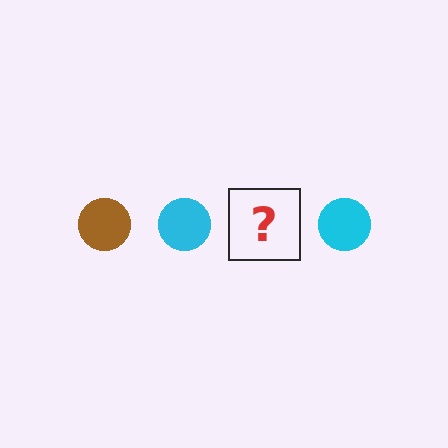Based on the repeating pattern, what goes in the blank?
The blank should be a brown circle.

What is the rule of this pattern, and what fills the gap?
The rule is that the pattern cycles through brown, cyan circles. The gap should be filled with a brown circle.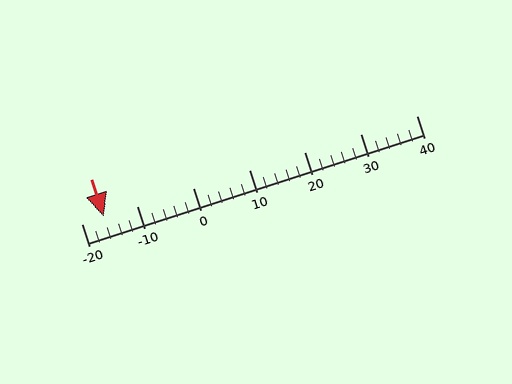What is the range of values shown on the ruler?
The ruler shows values from -20 to 40.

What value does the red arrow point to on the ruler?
The red arrow points to approximately -16.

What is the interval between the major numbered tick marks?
The major tick marks are spaced 10 units apart.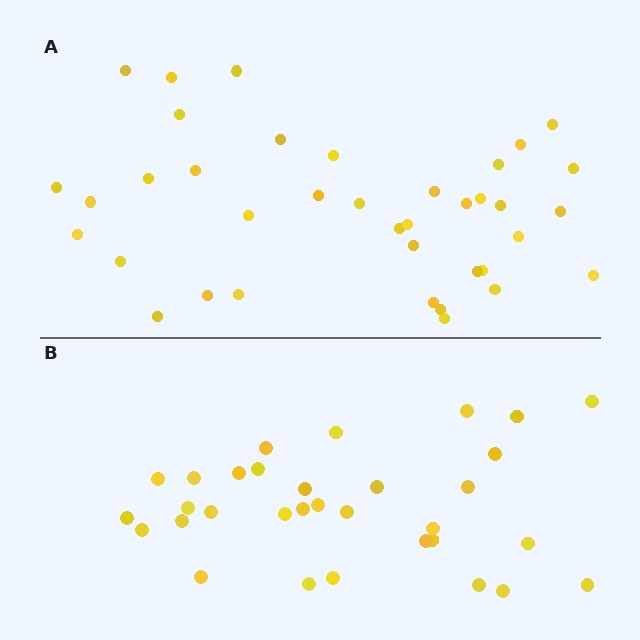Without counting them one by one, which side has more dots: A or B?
Region A (the top region) has more dots.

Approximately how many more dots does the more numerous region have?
Region A has about 6 more dots than region B.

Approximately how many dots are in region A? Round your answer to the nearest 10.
About 40 dots. (The exact count is 38, which rounds to 40.)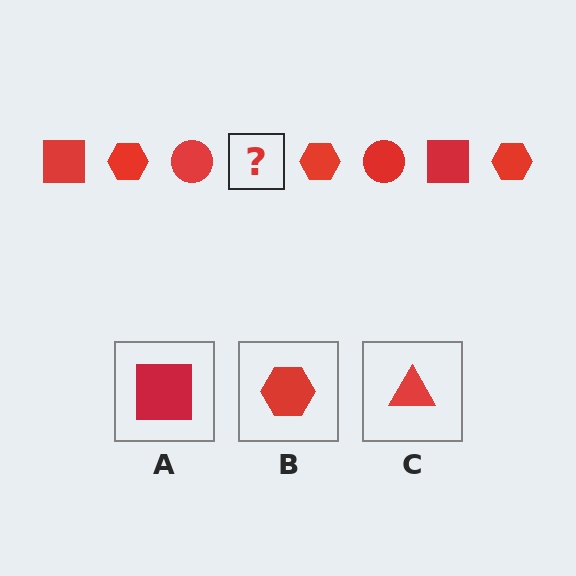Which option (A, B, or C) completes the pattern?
A.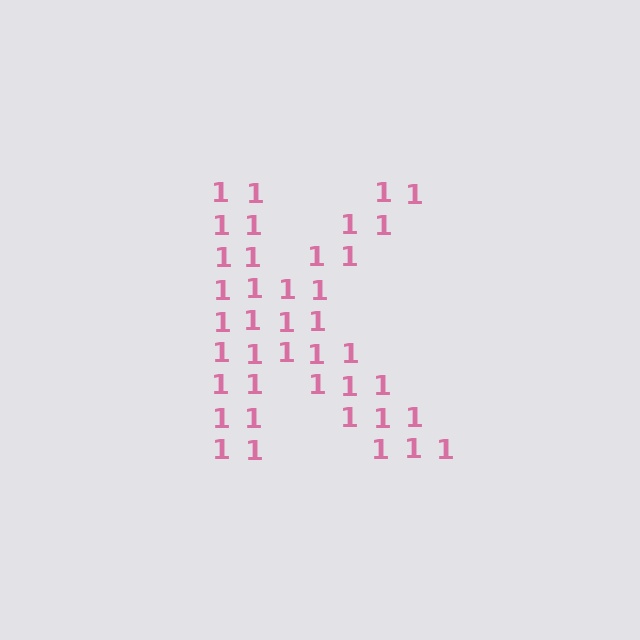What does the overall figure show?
The overall figure shows the letter K.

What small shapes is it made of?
It is made of small digit 1's.